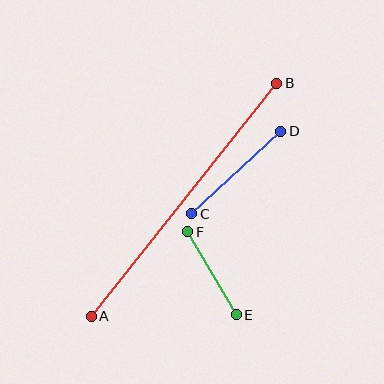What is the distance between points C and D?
The distance is approximately 121 pixels.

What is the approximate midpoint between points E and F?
The midpoint is at approximately (212, 273) pixels.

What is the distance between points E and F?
The distance is approximately 96 pixels.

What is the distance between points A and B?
The distance is approximately 298 pixels.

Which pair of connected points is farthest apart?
Points A and B are farthest apart.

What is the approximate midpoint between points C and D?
The midpoint is at approximately (236, 172) pixels.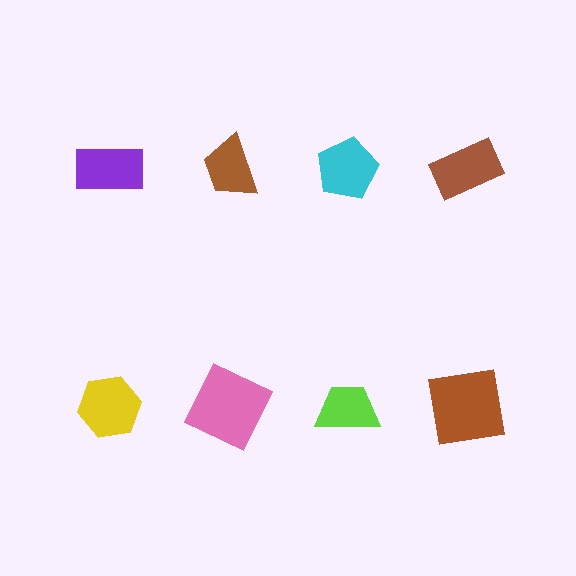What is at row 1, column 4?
A brown rectangle.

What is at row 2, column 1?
A yellow hexagon.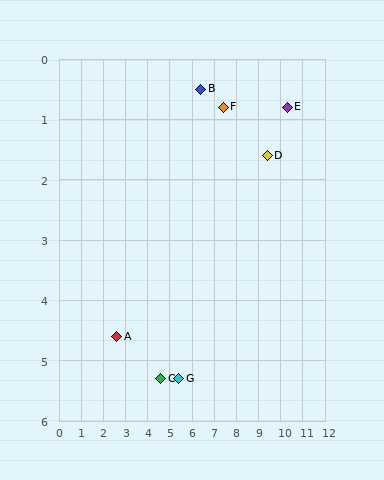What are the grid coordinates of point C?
Point C is at approximately (4.6, 5.3).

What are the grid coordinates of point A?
Point A is at approximately (2.6, 4.6).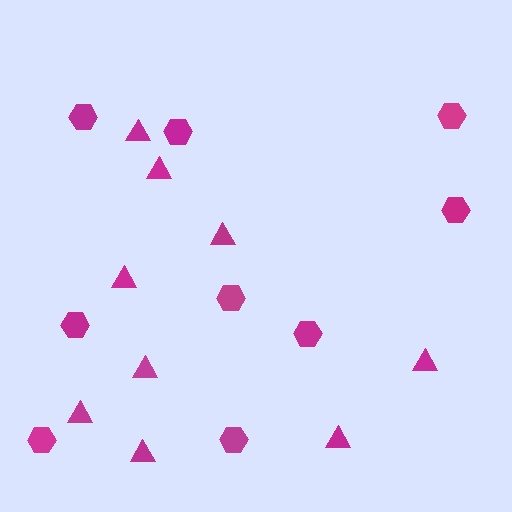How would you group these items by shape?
There are 2 groups: one group of triangles (9) and one group of hexagons (9).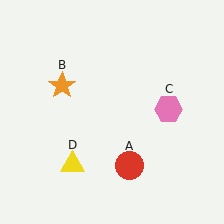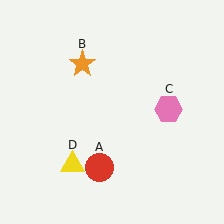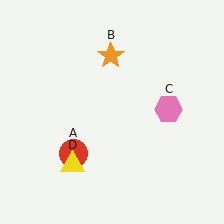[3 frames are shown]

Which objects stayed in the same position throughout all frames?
Pink hexagon (object C) and yellow triangle (object D) remained stationary.